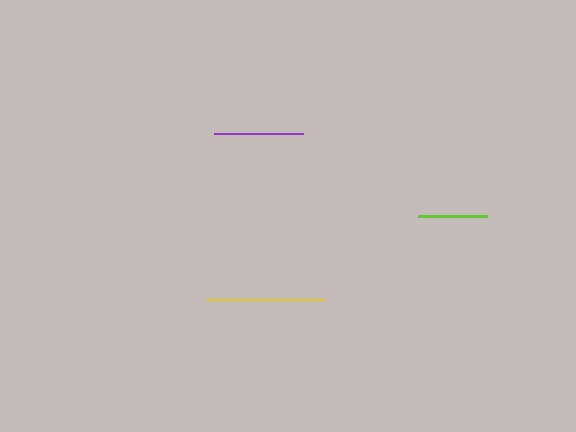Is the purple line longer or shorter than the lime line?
The purple line is longer than the lime line.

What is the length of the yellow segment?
The yellow segment is approximately 117 pixels long.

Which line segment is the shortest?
The lime line is the shortest at approximately 69 pixels.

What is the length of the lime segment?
The lime segment is approximately 69 pixels long.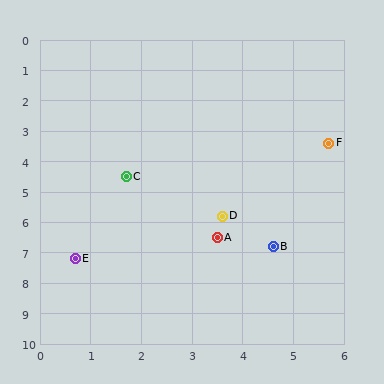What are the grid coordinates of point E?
Point E is at approximately (0.7, 7.2).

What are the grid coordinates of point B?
Point B is at approximately (4.6, 6.8).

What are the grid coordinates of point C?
Point C is at approximately (1.7, 4.5).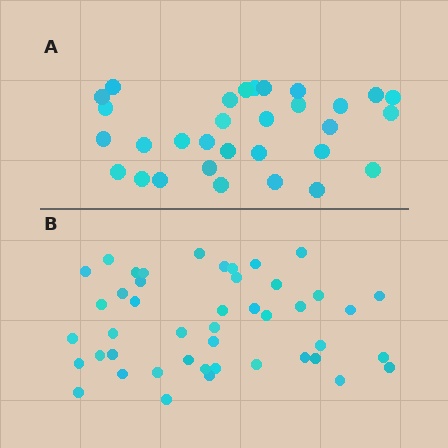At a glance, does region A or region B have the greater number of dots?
Region B (the bottom region) has more dots.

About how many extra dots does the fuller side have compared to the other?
Region B has approximately 15 more dots than region A.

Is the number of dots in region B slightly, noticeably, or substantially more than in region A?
Region B has substantially more. The ratio is roughly 1.5 to 1.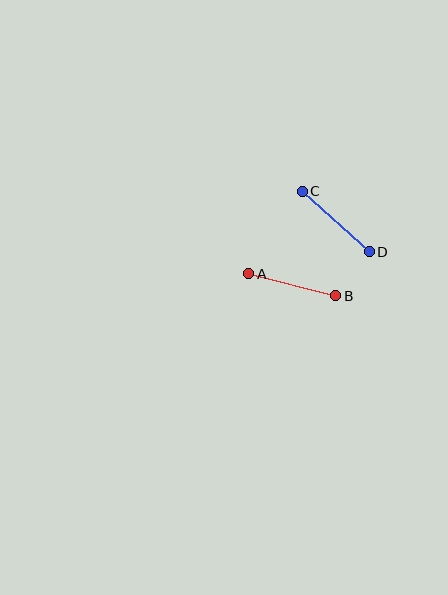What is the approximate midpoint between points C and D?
The midpoint is at approximately (336, 221) pixels.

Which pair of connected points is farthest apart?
Points C and D are farthest apart.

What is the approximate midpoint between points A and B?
The midpoint is at approximately (292, 285) pixels.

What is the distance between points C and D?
The distance is approximately 90 pixels.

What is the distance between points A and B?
The distance is approximately 90 pixels.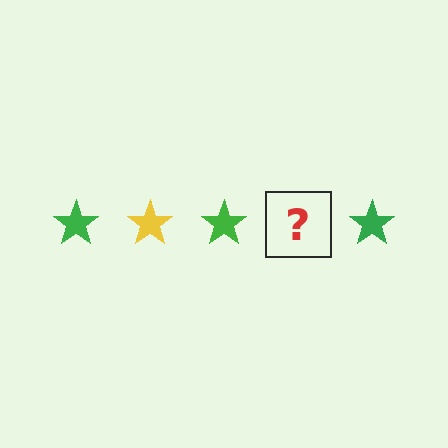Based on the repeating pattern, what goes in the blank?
The blank should be a yellow star.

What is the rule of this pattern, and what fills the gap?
The rule is that the pattern cycles through green, yellow stars. The gap should be filled with a yellow star.